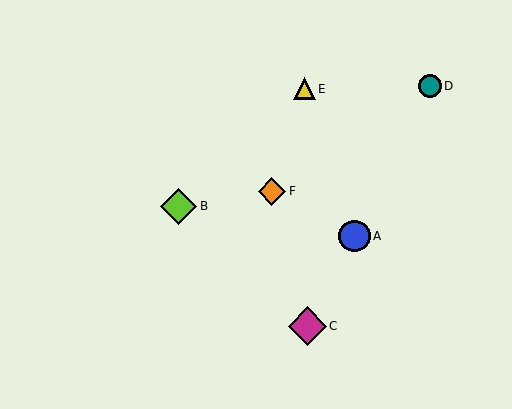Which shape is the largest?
The magenta diamond (labeled C) is the largest.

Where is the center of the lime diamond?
The center of the lime diamond is at (179, 206).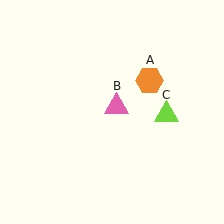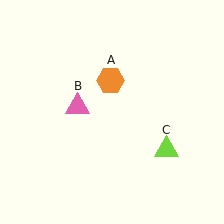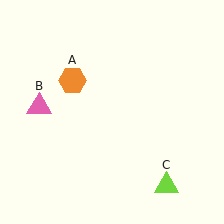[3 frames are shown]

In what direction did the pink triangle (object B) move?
The pink triangle (object B) moved left.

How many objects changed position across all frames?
3 objects changed position: orange hexagon (object A), pink triangle (object B), lime triangle (object C).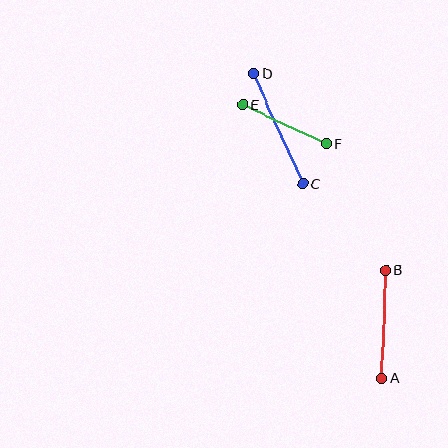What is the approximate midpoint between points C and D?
The midpoint is at approximately (278, 129) pixels.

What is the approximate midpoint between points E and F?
The midpoint is at approximately (285, 124) pixels.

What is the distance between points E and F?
The distance is approximately 92 pixels.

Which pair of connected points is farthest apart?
Points C and D are farthest apart.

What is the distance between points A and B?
The distance is approximately 108 pixels.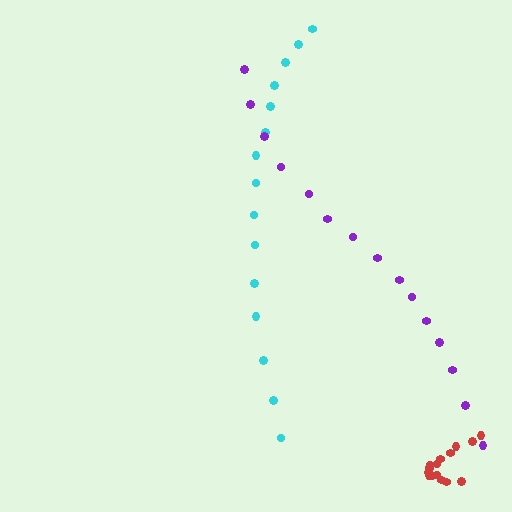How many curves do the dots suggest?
There are 3 distinct paths.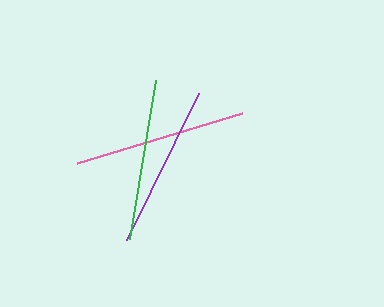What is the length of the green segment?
The green segment is approximately 162 pixels long.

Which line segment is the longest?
The pink line is the longest at approximately 173 pixels.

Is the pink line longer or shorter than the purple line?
The pink line is longer than the purple line.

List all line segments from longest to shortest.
From longest to shortest: pink, purple, green.